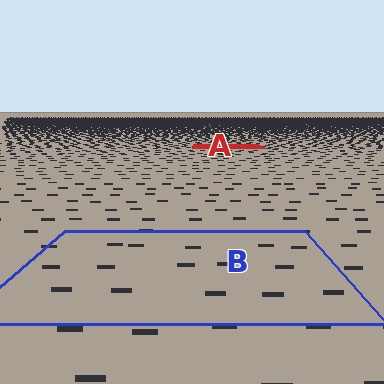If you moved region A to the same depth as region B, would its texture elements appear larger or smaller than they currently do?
They would appear larger. At a closer depth, the same texture elements are projected at a bigger on-screen size.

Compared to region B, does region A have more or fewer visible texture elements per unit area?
Region A has more texture elements per unit area — they are packed more densely because it is farther away.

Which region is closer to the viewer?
Region B is closer. The texture elements there are larger and more spread out.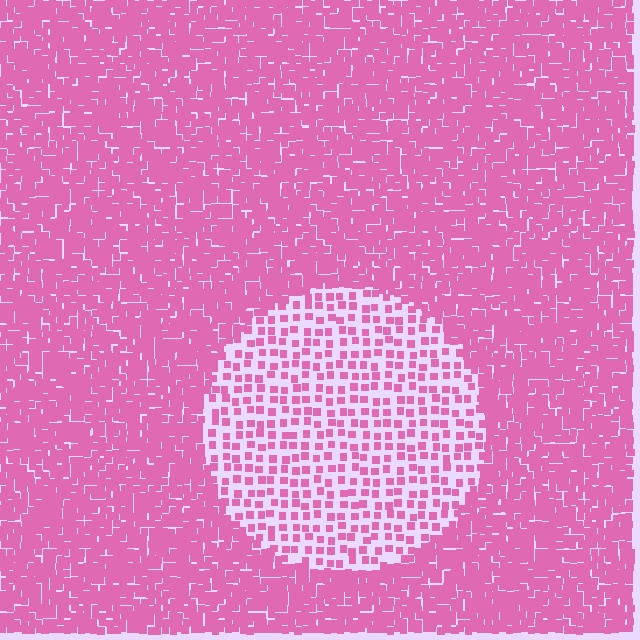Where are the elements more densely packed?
The elements are more densely packed outside the circle boundary.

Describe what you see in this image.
The image contains small pink elements arranged at two different densities. A circle-shaped region is visible where the elements are less densely packed than the surrounding area.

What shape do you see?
I see a circle.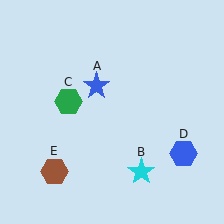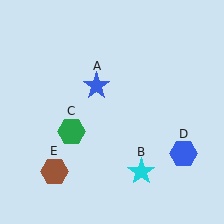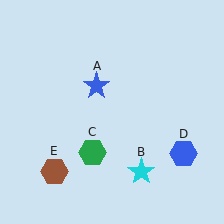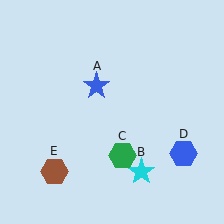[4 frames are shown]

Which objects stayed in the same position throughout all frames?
Blue star (object A) and cyan star (object B) and blue hexagon (object D) and brown hexagon (object E) remained stationary.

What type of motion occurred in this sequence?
The green hexagon (object C) rotated counterclockwise around the center of the scene.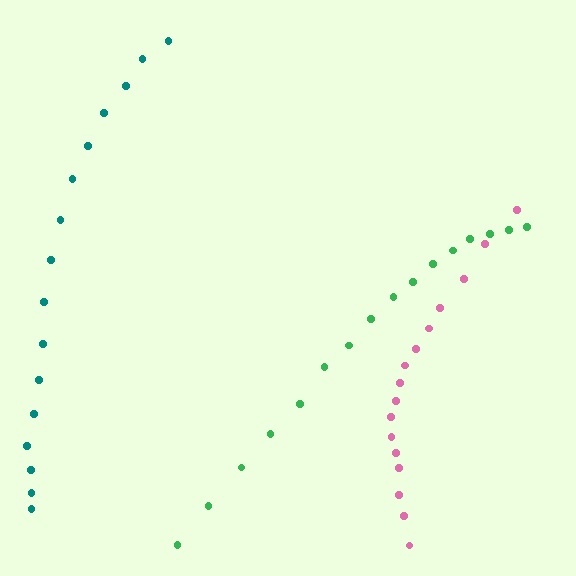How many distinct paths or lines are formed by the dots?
There are 3 distinct paths.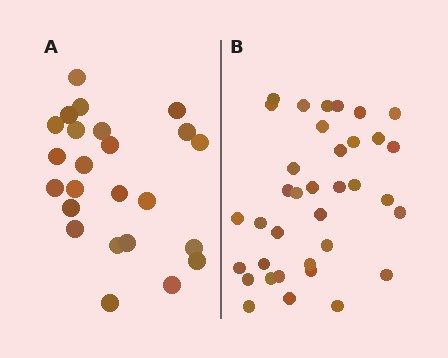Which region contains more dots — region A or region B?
Region B (the right region) has more dots.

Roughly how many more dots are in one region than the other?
Region B has roughly 12 or so more dots than region A.